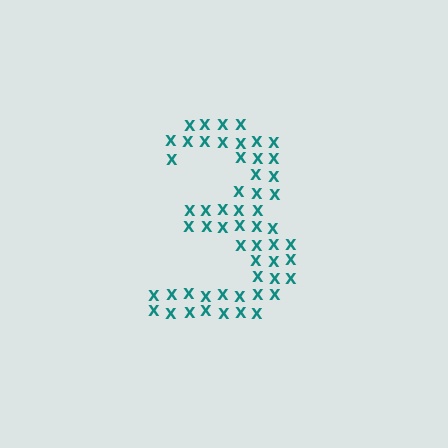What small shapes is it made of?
It is made of small letter X's.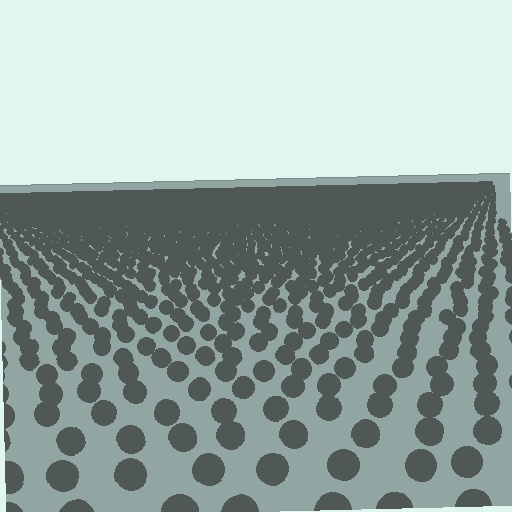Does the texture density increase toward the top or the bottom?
Density increases toward the top.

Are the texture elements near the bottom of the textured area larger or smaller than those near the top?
Larger. Near the bottom, elements are closer to the viewer and appear at a bigger on-screen size.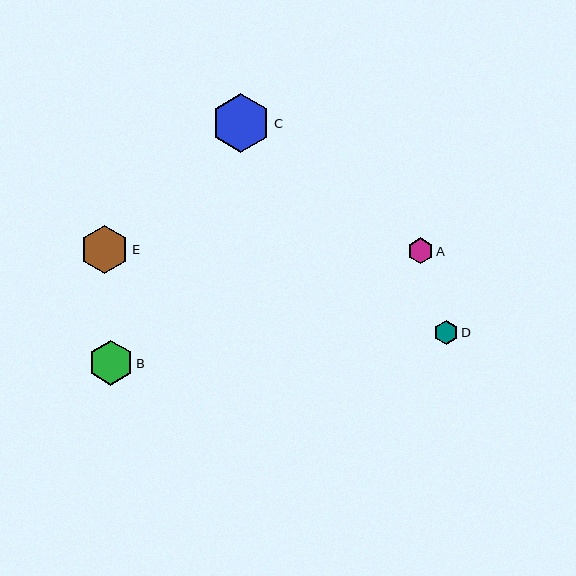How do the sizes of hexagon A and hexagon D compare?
Hexagon A and hexagon D are approximately the same size.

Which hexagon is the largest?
Hexagon C is the largest with a size of approximately 60 pixels.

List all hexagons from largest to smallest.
From largest to smallest: C, E, B, A, D.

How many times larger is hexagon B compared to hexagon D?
Hexagon B is approximately 1.9 times the size of hexagon D.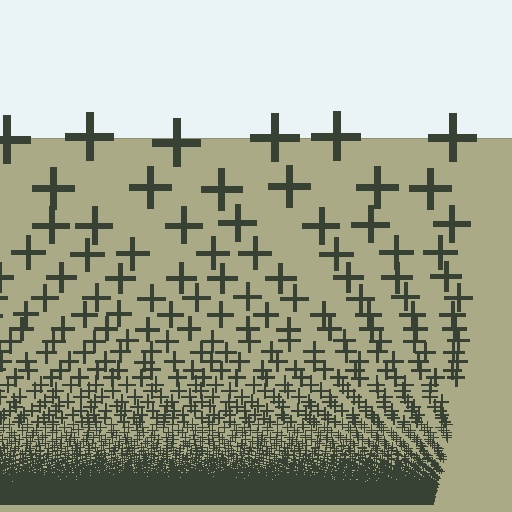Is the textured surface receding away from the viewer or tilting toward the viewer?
The surface appears to tilt toward the viewer. Texture elements get larger and sparser toward the top.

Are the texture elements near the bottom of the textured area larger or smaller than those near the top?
Smaller. The gradient is inverted — elements near the bottom are smaller and denser.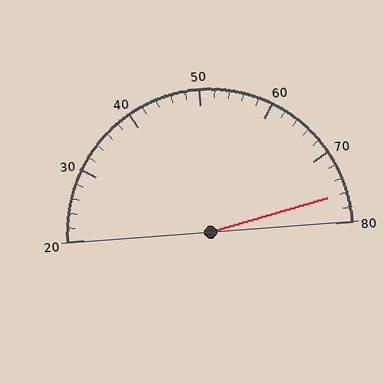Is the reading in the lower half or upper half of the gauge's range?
The reading is in the upper half of the range (20 to 80).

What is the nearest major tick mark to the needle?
The nearest major tick mark is 80.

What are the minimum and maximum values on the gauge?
The gauge ranges from 20 to 80.